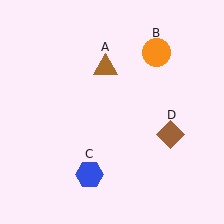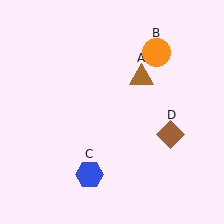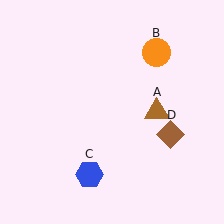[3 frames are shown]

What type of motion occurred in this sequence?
The brown triangle (object A) rotated clockwise around the center of the scene.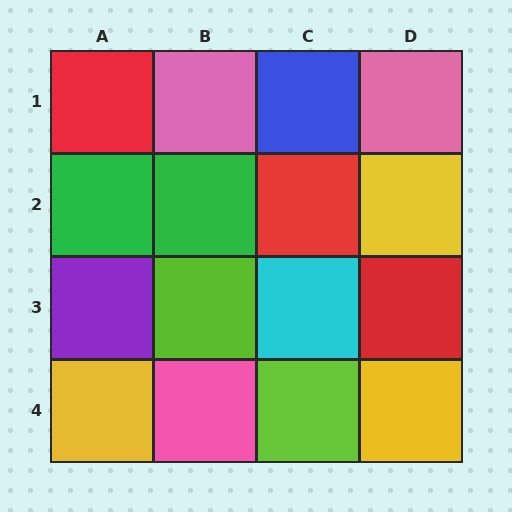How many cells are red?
3 cells are red.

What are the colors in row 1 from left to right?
Red, pink, blue, pink.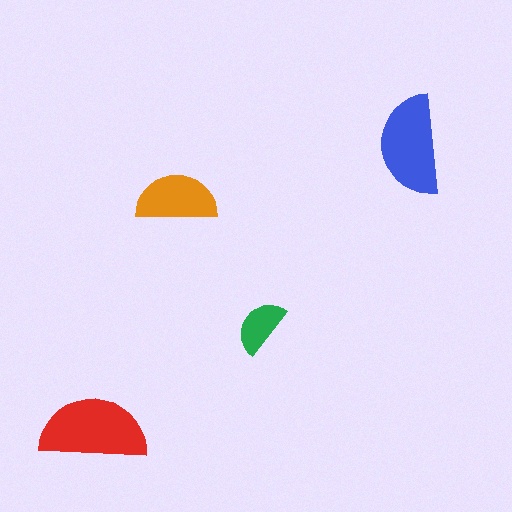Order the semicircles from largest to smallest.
the red one, the blue one, the orange one, the green one.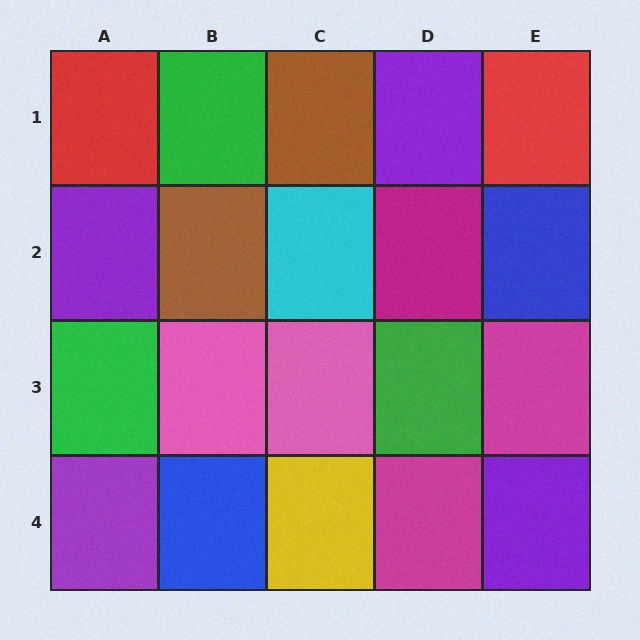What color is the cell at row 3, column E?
Magenta.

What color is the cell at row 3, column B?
Pink.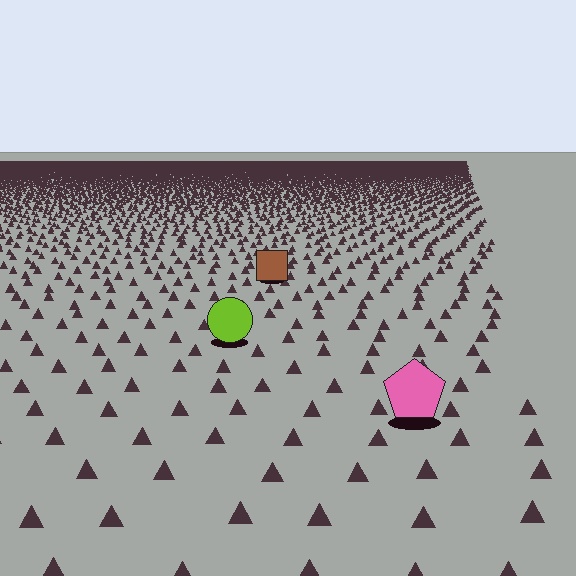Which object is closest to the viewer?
The pink pentagon is closest. The texture marks near it are larger and more spread out.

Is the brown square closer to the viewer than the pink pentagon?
No. The pink pentagon is closer — you can tell from the texture gradient: the ground texture is coarser near it.